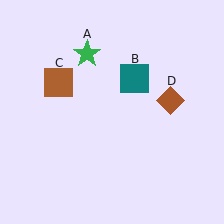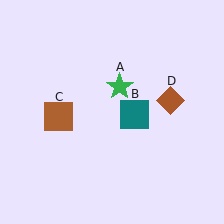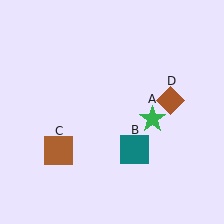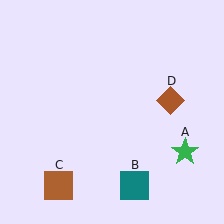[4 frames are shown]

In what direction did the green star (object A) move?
The green star (object A) moved down and to the right.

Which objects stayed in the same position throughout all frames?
Brown diamond (object D) remained stationary.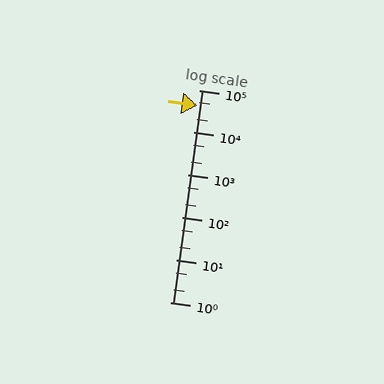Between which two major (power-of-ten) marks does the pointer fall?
The pointer is between 10000 and 100000.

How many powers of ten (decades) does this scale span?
The scale spans 5 decades, from 1 to 100000.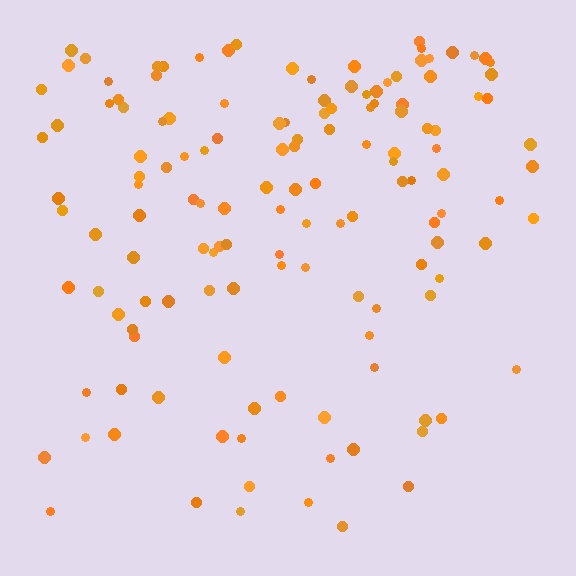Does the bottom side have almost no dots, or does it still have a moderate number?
Still a moderate number, just noticeably fewer than the top.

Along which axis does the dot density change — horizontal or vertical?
Vertical.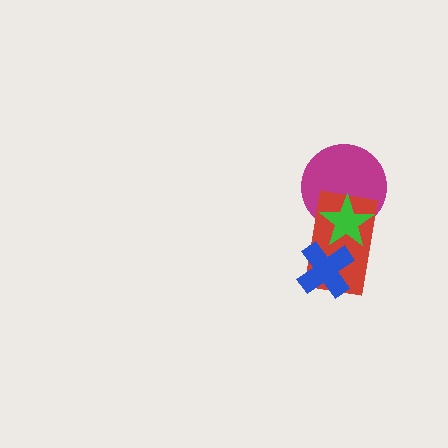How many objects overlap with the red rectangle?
3 objects overlap with the red rectangle.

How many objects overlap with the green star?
2 objects overlap with the green star.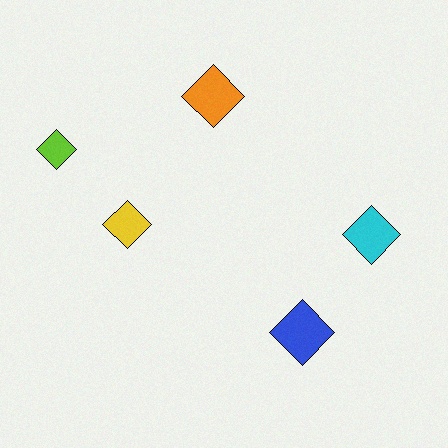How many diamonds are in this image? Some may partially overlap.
There are 5 diamonds.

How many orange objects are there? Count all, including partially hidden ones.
There is 1 orange object.